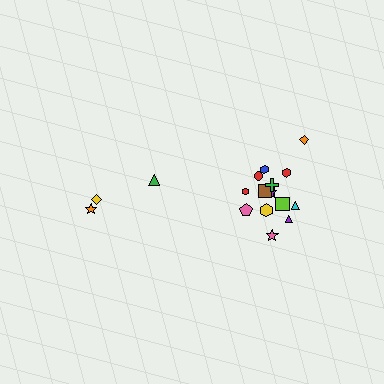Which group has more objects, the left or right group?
The right group.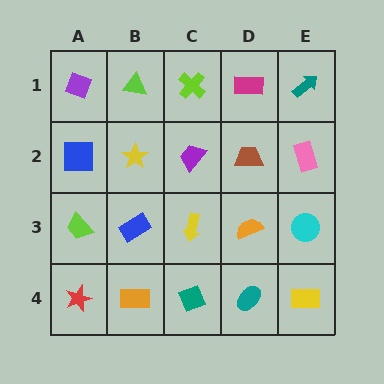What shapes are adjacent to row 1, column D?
A brown trapezoid (row 2, column D), a lime cross (row 1, column C), a teal arrow (row 1, column E).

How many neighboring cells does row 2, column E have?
3.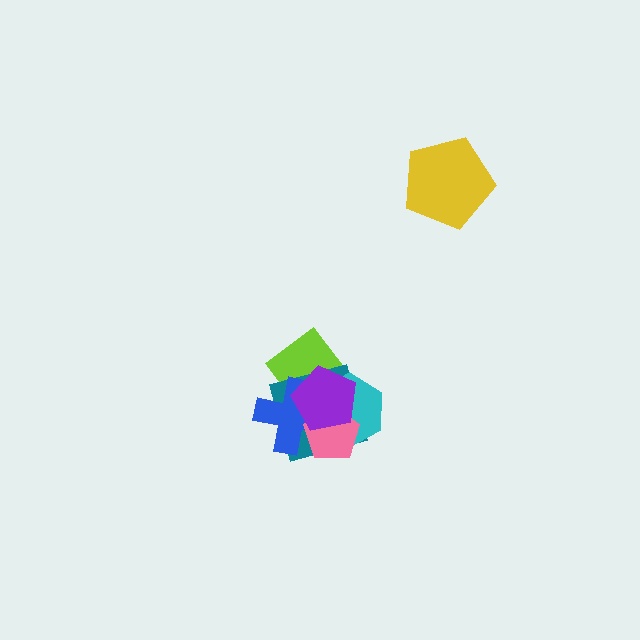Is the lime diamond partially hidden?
Yes, it is partially covered by another shape.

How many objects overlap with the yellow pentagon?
0 objects overlap with the yellow pentagon.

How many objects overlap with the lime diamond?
4 objects overlap with the lime diamond.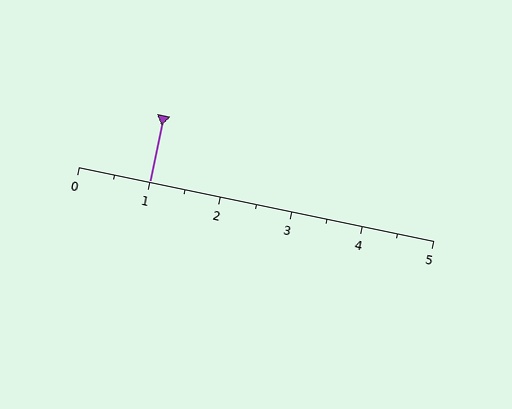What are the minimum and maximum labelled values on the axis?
The axis runs from 0 to 5.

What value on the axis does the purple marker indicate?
The marker indicates approximately 1.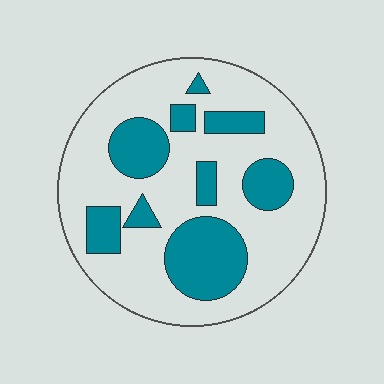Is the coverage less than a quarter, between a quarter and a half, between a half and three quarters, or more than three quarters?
Between a quarter and a half.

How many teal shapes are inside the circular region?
9.